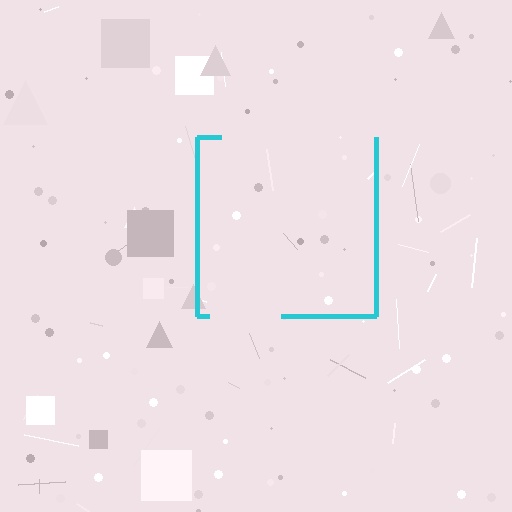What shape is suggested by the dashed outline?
The dashed outline suggests a square.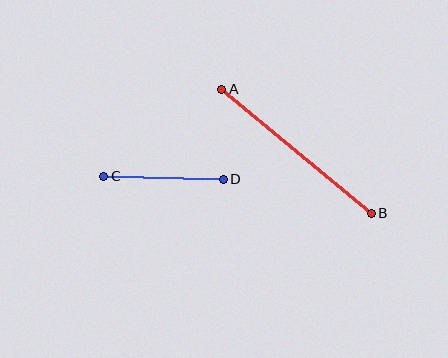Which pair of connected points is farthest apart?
Points A and B are farthest apart.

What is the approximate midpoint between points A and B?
The midpoint is at approximately (297, 151) pixels.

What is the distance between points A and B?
The distance is approximately 194 pixels.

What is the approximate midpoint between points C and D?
The midpoint is at approximately (163, 178) pixels.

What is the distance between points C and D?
The distance is approximately 120 pixels.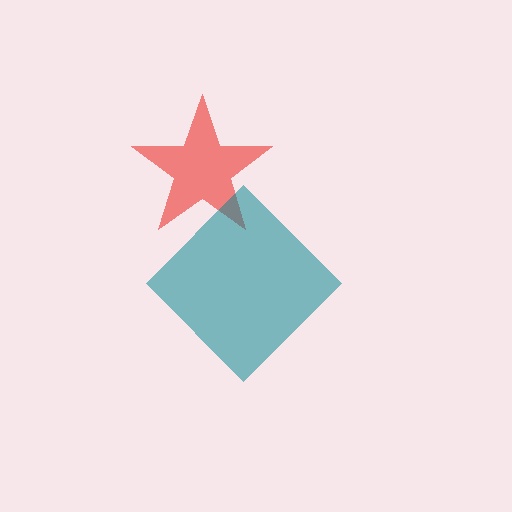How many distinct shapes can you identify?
There are 2 distinct shapes: a red star, a teal diamond.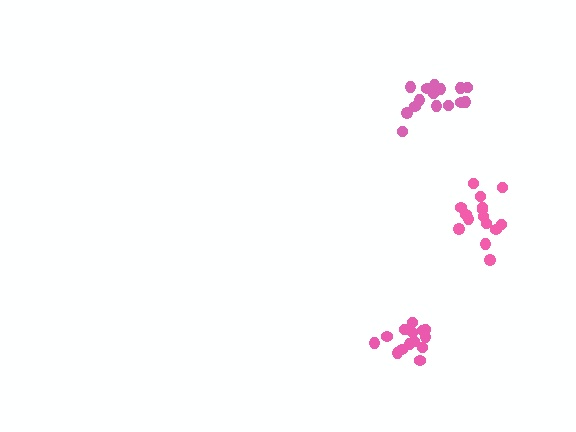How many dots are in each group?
Group 1: 15 dots, Group 2: 15 dots, Group 3: 14 dots (44 total).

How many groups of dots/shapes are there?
There are 3 groups.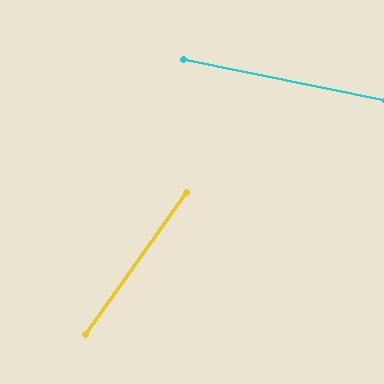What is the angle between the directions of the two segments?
Approximately 66 degrees.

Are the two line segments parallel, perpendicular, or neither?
Neither parallel nor perpendicular — they differ by about 66°.